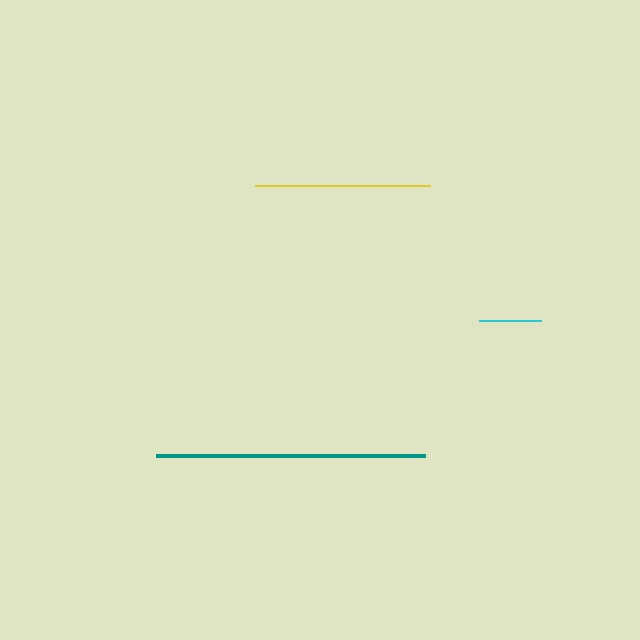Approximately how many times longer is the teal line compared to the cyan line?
The teal line is approximately 4.3 times the length of the cyan line.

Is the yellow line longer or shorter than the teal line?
The teal line is longer than the yellow line.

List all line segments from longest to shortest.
From longest to shortest: teal, yellow, cyan.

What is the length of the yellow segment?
The yellow segment is approximately 175 pixels long.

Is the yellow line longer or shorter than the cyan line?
The yellow line is longer than the cyan line.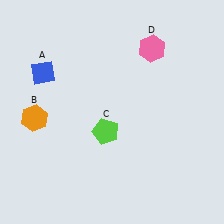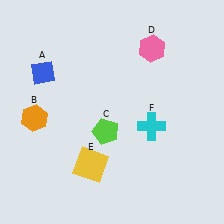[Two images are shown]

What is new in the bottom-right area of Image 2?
A cyan cross (F) was added in the bottom-right area of Image 2.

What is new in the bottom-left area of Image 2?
A yellow square (E) was added in the bottom-left area of Image 2.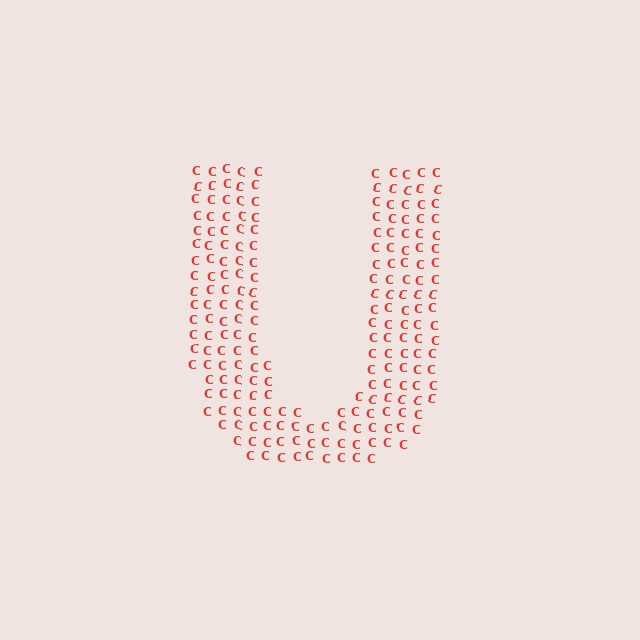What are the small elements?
The small elements are letter C's.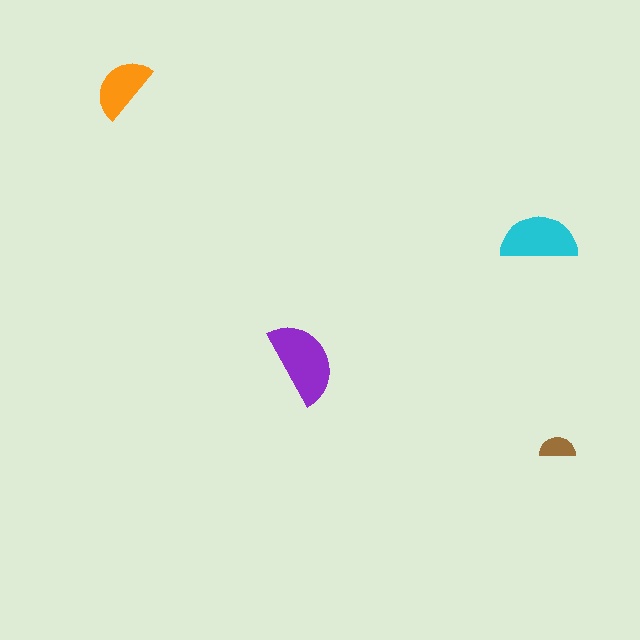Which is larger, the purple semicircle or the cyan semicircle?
The purple one.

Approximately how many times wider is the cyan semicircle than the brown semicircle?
About 2 times wider.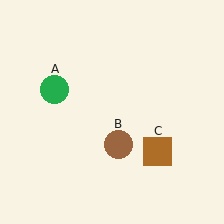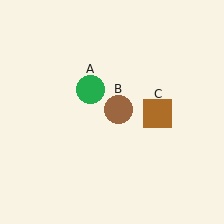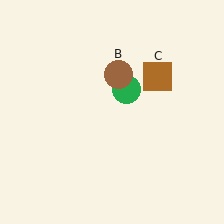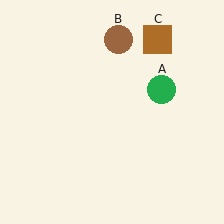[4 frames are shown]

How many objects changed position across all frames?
3 objects changed position: green circle (object A), brown circle (object B), brown square (object C).